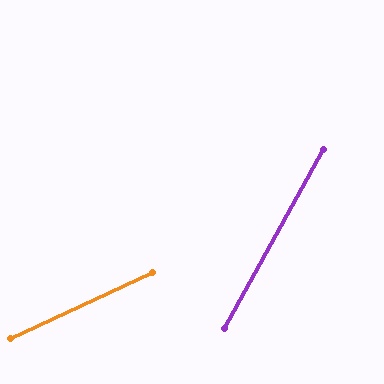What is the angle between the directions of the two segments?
Approximately 36 degrees.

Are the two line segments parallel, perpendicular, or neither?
Neither parallel nor perpendicular — they differ by about 36°.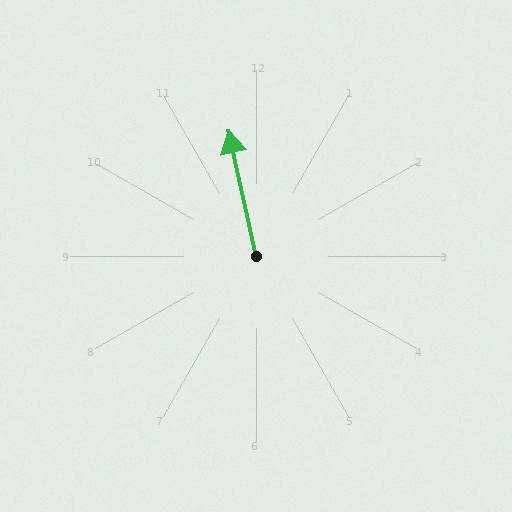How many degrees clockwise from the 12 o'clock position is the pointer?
Approximately 348 degrees.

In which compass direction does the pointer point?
North.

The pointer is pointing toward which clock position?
Roughly 12 o'clock.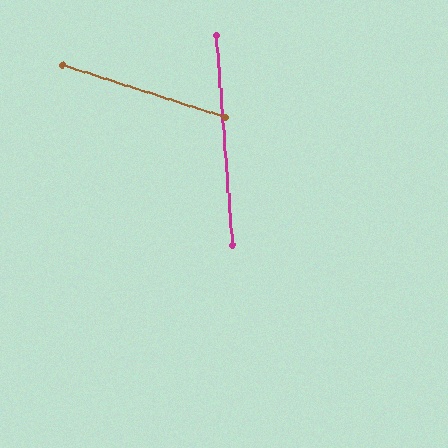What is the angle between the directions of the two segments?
Approximately 68 degrees.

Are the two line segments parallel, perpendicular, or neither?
Neither parallel nor perpendicular — they differ by about 68°.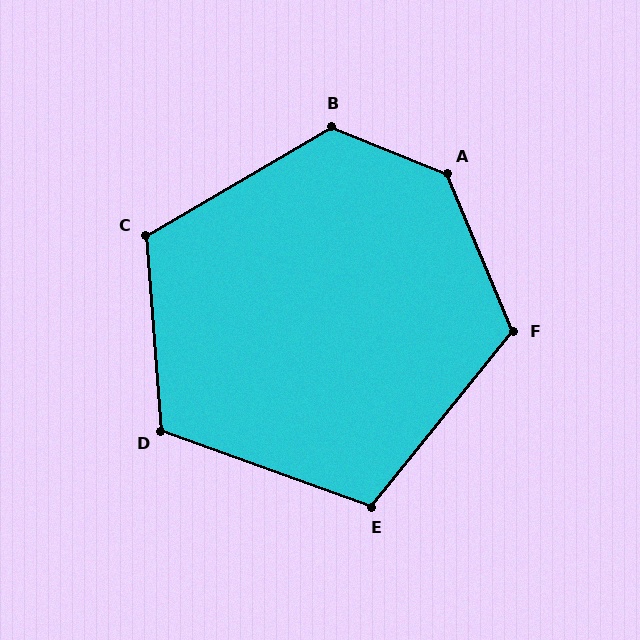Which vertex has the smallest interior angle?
E, at approximately 109 degrees.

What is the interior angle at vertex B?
Approximately 127 degrees (obtuse).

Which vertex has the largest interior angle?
A, at approximately 135 degrees.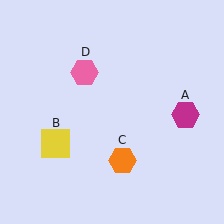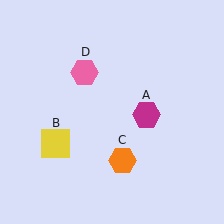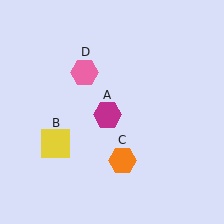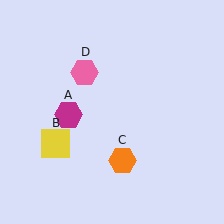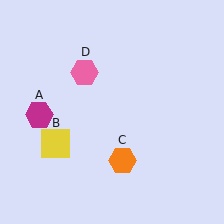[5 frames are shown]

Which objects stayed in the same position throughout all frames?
Yellow square (object B) and orange hexagon (object C) and pink hexagon (object D) remained stationary.